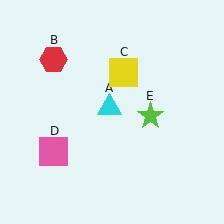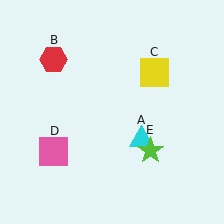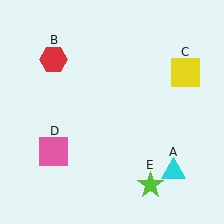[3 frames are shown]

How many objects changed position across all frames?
3 objects changed position: cyan triangle (object A), yellow square (object C), lime star (object E).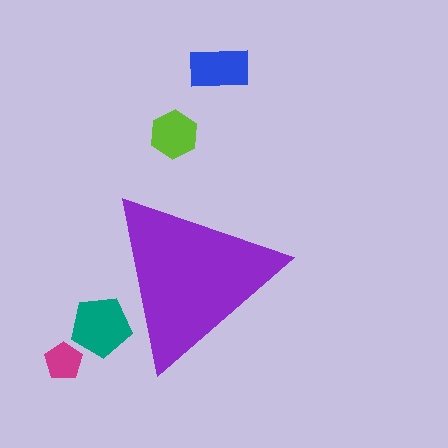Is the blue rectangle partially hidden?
No, the blue rectangle is fully visible.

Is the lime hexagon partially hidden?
No, the lime hexagon is fully visible.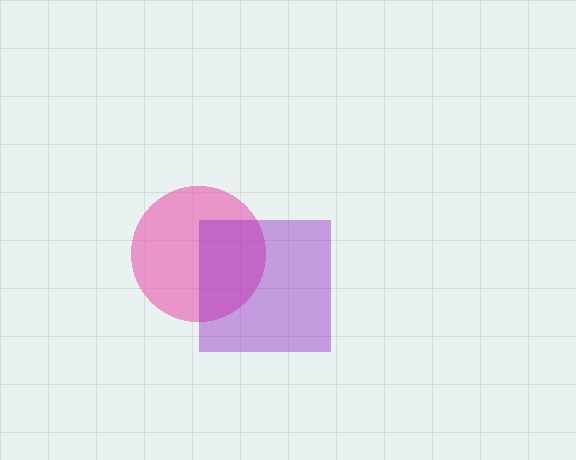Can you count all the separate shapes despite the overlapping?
Yes, there are 2 separate shapes.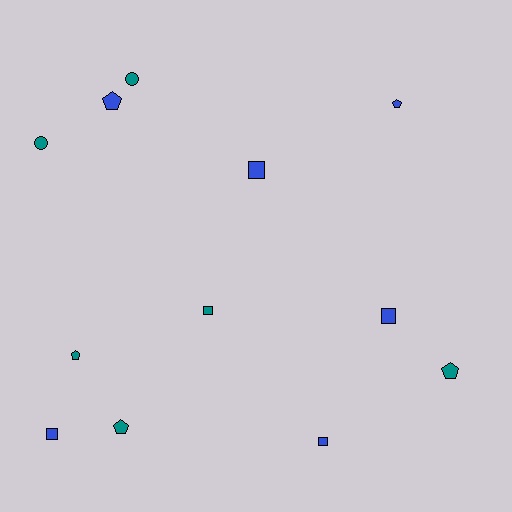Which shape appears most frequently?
Square, with 5 objects.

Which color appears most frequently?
Teal, with 6 objects.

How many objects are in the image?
There are 12 objects.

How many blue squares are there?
There are 4 blue squares.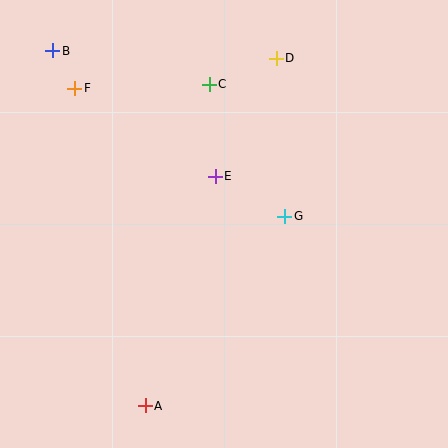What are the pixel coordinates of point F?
Point F is at (75, 88).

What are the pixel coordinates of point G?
Point G is at (285, 216).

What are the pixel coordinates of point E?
Point E is at (215, 176).